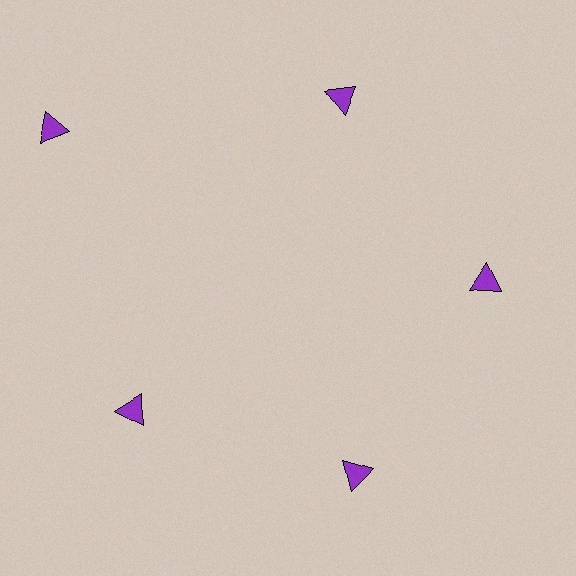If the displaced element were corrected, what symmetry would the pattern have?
It would have 5-fold rotational symmetry — the pattern would map onto itself every 72 degrees.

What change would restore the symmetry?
The symmetry would be restored by moving it inward, back onto the ring so that all 5 triangles sit at equal angles and equal distance from the center.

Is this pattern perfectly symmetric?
No. The 5 purple triangles are arranged in a ring, but one element near the 10 o'clock position is pushed outward from the center, breaking the 5-fold rotational symmetry.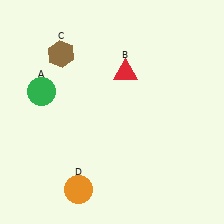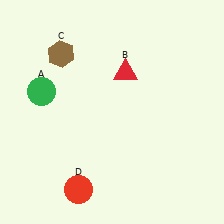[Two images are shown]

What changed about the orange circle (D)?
In Image 1, D is orange. In Image 2, it changed to red.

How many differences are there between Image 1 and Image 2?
There is 1 difference between the two images.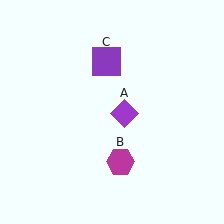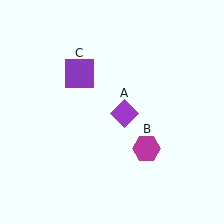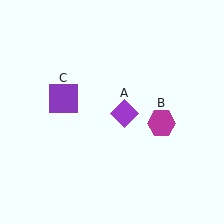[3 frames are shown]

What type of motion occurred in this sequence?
The magenta hexagon (object B), purple square (object C) rotated counterclockwise around the center of the scene.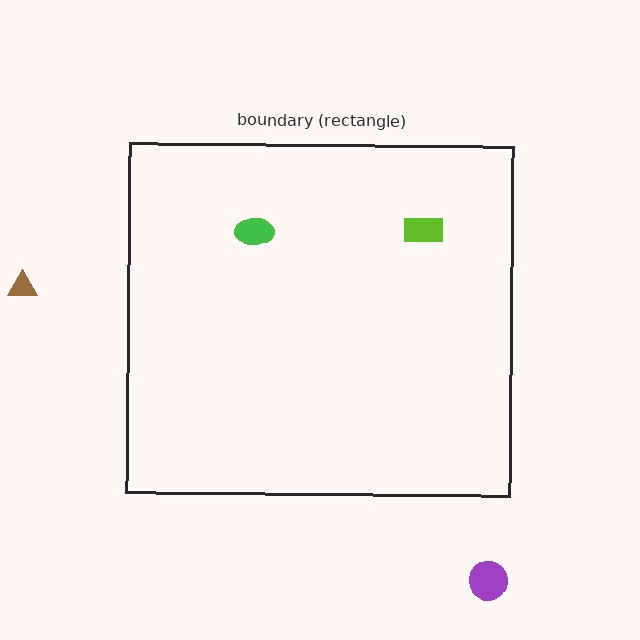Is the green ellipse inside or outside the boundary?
Inside.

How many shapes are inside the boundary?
2 inside, 2 outside.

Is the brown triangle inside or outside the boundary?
Outside.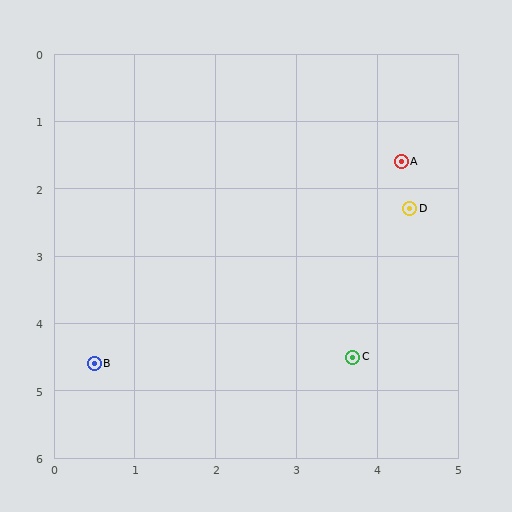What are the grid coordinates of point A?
Point A is at approximately (4.3, 1.6).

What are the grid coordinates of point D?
Point D is at approximately (4.4, 2.3).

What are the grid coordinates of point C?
Point C is at approximately (3.7, 4.5).